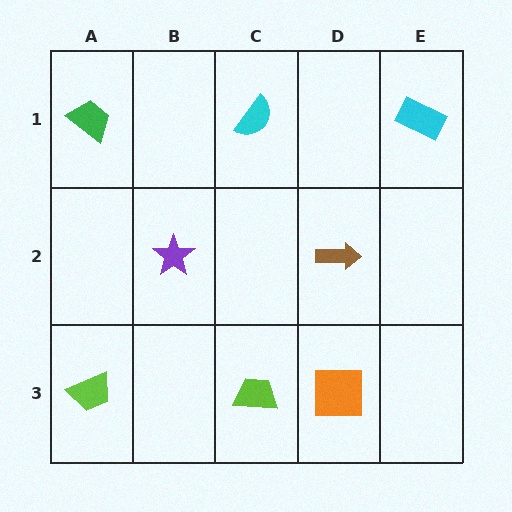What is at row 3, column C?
A lime trapezoid.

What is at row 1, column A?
A green trapezoid.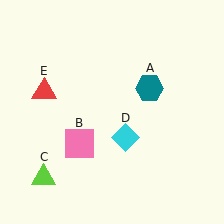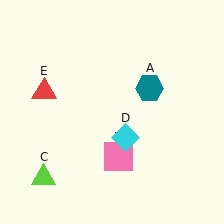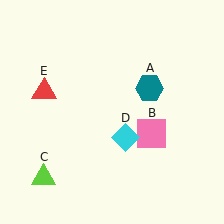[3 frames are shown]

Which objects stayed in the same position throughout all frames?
Teal hexagon (object A) and lime triangle (object C) and cyan diamond (object D) and red triangle (object E) remained stationary.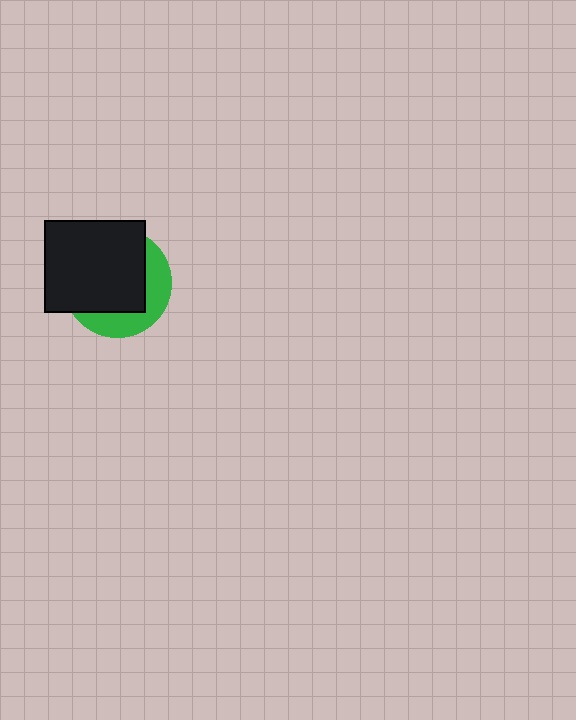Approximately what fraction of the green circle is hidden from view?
Roughly 66% of the green circle is hidden behind the black rectangle.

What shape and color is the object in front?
The object in front is a black rectangle.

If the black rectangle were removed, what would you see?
You would see the complete green circle.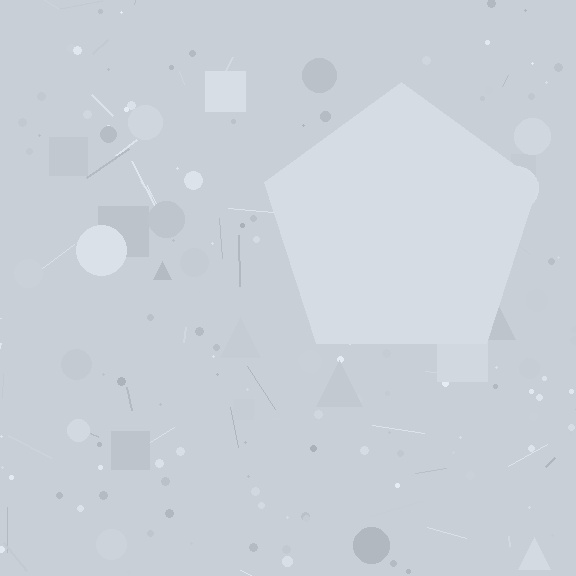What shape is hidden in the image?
A pentagon is hidden in the image.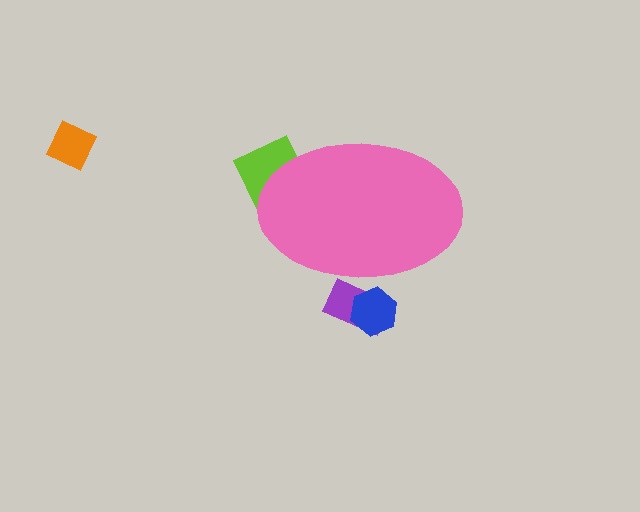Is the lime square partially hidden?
Yes, the lime square is partially hidden behind the pink ellipse.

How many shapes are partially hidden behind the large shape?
3 shapes are partially hidden.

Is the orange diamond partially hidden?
No, the orange diamond is fully visible.